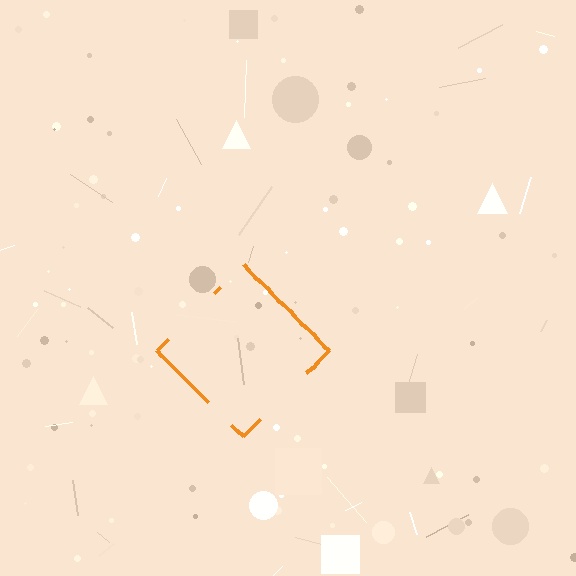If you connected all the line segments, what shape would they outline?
They would outline a diamond.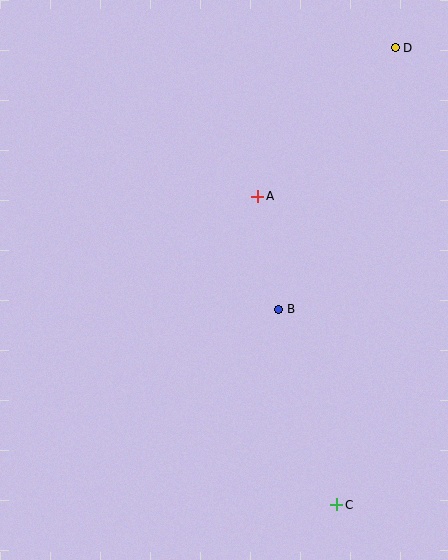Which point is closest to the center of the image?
Point B at (279, 309) is closest to the center.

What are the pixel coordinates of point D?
Point D is at (395, 48).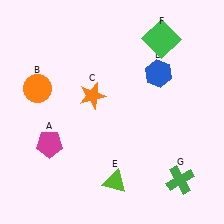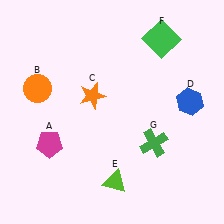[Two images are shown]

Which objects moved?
The objects that moved are: the blue hexagon (D), the green cross (G).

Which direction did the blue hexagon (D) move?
The blue hexagon (D) moved right.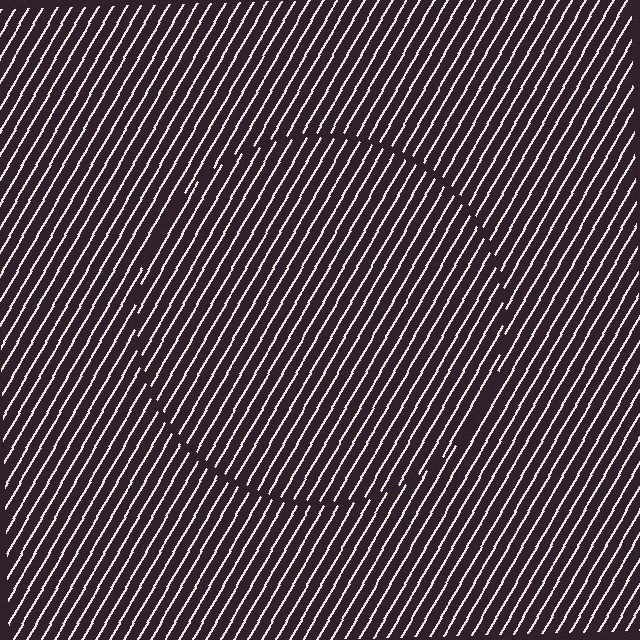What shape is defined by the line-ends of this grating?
An illusory circle. The interior of the shape contains the same grating, shifted by half a period — the contour is defined by the phase discontinuity where line-ends from the inner and outer gratings abut.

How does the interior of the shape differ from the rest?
The interior of the shape contains the same grating, shifted by half a period — the contour is defined by the phase discontinuity where line-ends from the inner and outer gratings abut.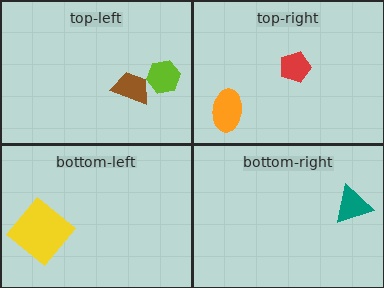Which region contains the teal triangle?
The bottom-right region.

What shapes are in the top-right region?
The red pentagon, the orange ellipse.